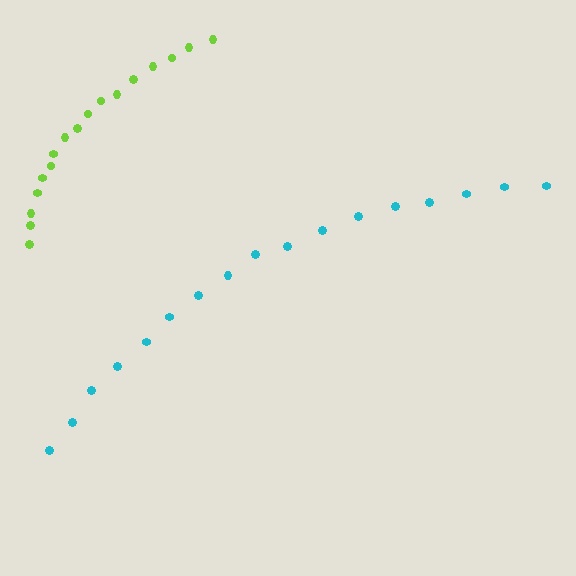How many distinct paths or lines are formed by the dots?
There are 2 distinct paths.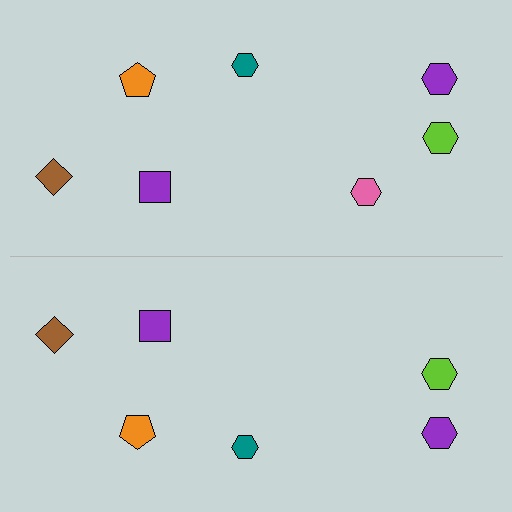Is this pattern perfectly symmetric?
No, the pattern is not perfectly symmetric. A pink hexagon is missing from the bottom side.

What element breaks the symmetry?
A pink hexagon is missing from the bottom side.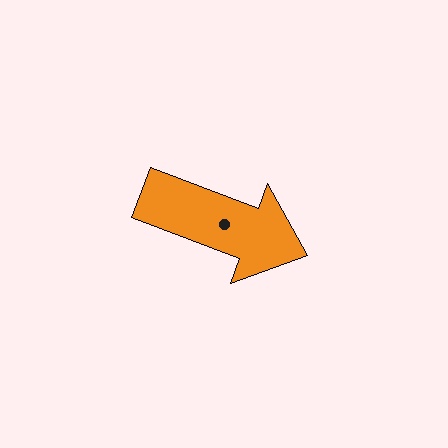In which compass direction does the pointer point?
East.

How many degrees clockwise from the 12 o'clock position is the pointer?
Approximately 111 degrees.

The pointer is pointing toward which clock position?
Roughly 4 o'clock.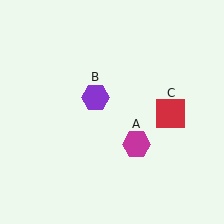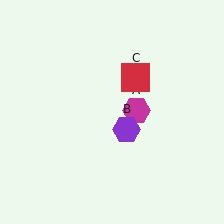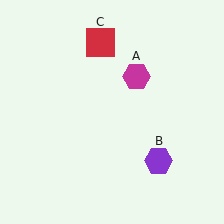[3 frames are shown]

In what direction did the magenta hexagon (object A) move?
The magenta hexagon (object A) moved up.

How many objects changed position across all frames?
3 objects changed position: magenta hexagon (object A), purple hexagon (object B), red square (object C).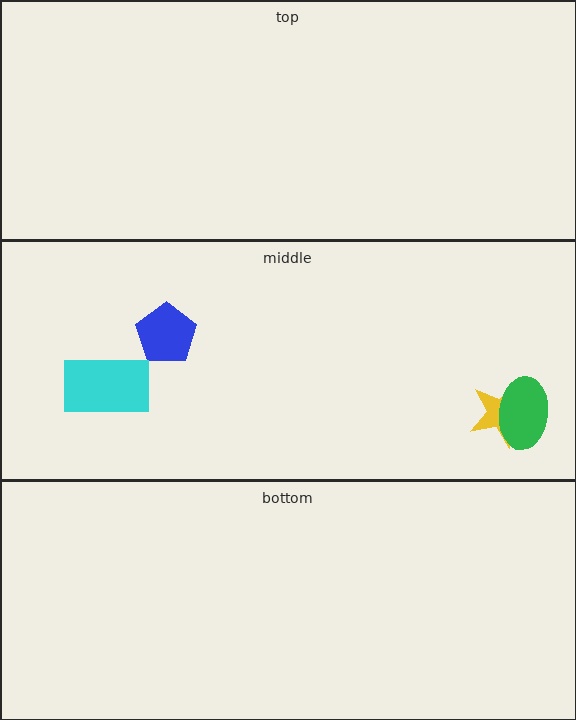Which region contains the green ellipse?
The middle region.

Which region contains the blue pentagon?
The middle region.